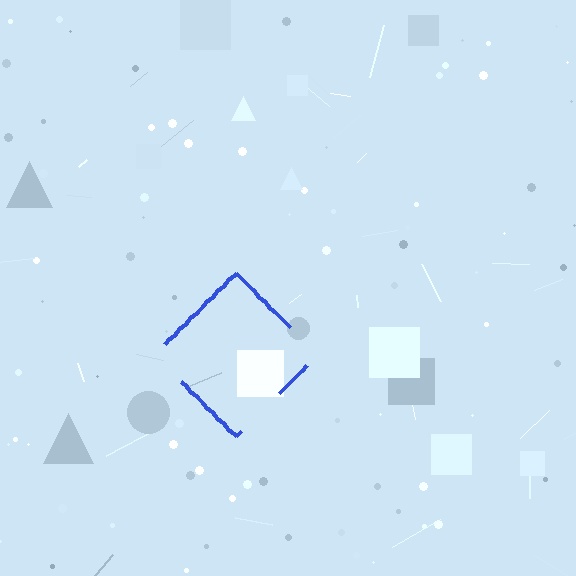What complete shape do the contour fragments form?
The contour fragments form a diamond.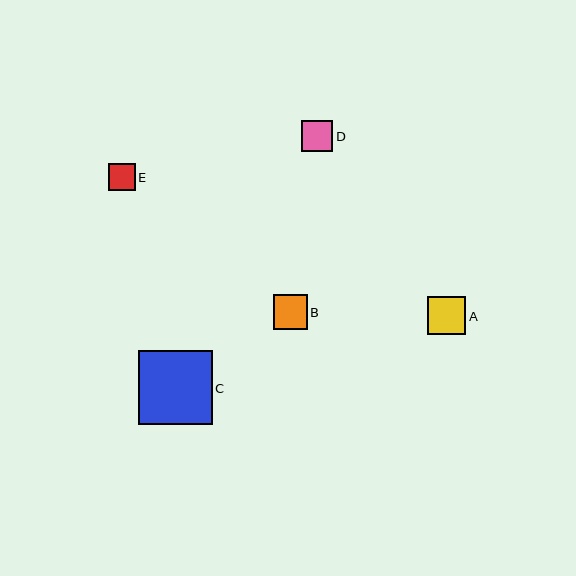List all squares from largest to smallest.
From largest to smallest: C, A, B, D, E.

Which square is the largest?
Square C is the largest with a size of approximately 74 pixels.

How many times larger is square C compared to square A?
Square C is approximately 1.9 times the size of square A.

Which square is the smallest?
Square E is the smallest with a size of approximately 27 pixels.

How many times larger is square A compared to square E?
Square A is approximately 1.4 times the size of square E.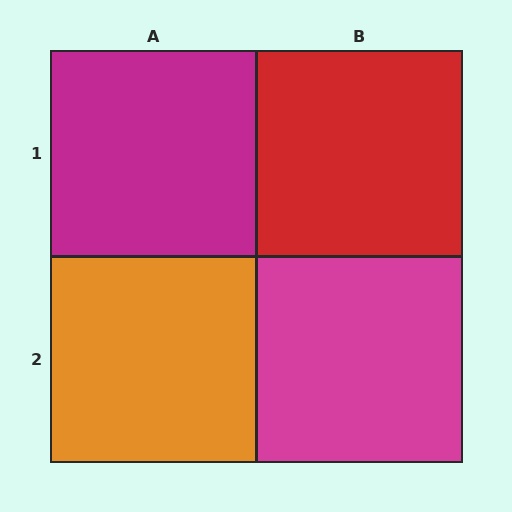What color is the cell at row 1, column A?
Magenta.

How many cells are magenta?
2 cells are magenta.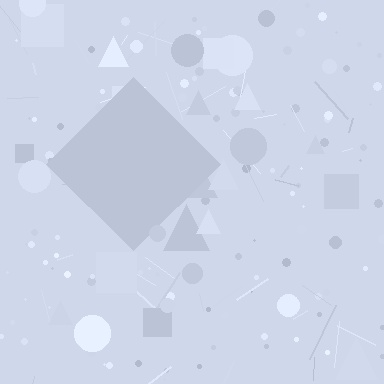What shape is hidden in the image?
A diamond is hidden in the image.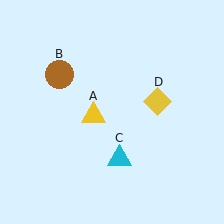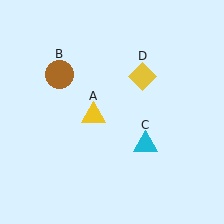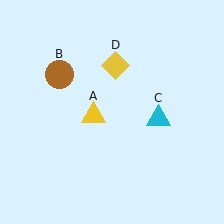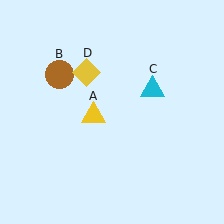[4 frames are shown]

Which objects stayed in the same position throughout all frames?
Yellow triangle (object A) and brown circle (object B) remained stationary.